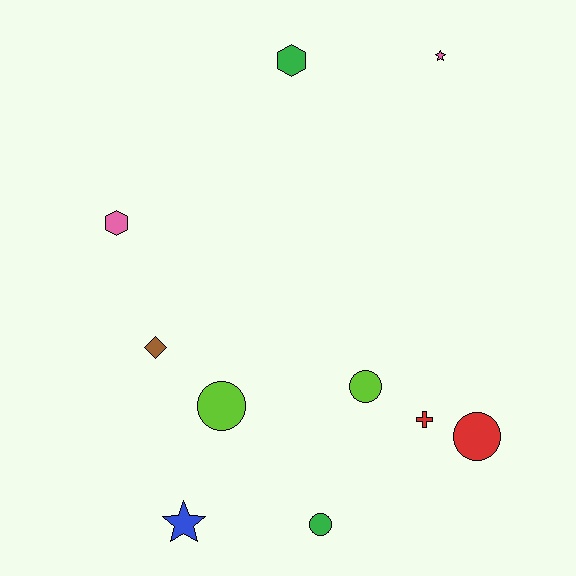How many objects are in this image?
There are 10 objects.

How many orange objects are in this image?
There are no orange objects.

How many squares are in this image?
There are no squares.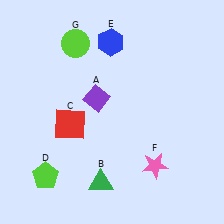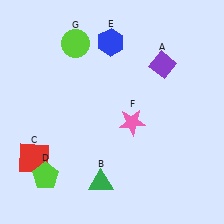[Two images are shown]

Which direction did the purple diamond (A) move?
The purple diamond (A) moved right.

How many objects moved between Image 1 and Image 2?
3 objects moved between the two images.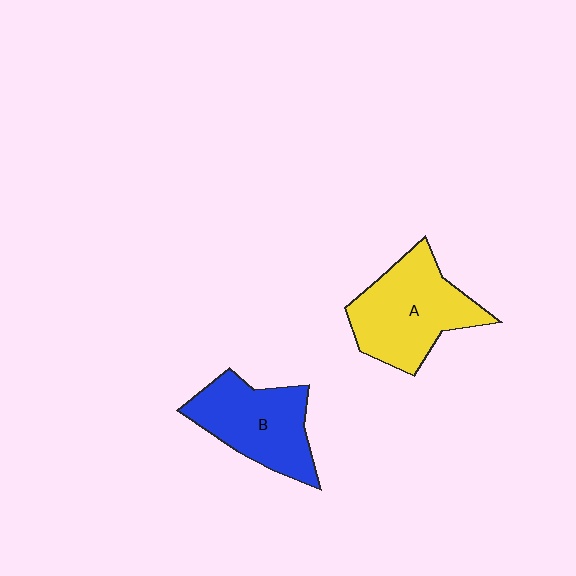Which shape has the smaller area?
Shape B (blue).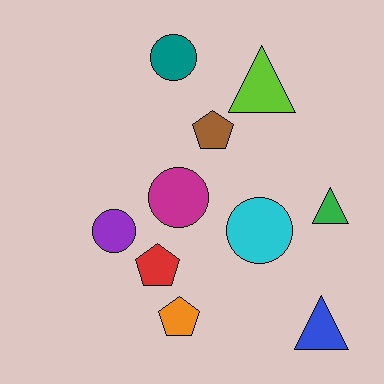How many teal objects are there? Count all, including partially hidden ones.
There is 1 teal object.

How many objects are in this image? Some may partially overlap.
There are 10 objects.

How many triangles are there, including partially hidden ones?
There are 3 triangles.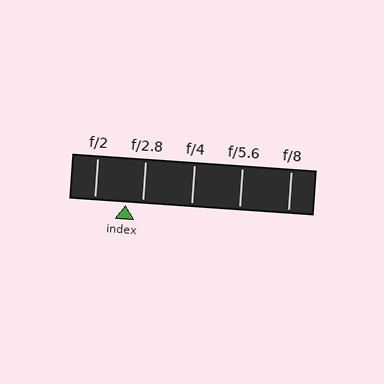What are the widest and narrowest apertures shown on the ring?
The widest aperture shown is f/2 and the narrowest is f/8.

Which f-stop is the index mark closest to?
The index mark is closest to f/2.8.